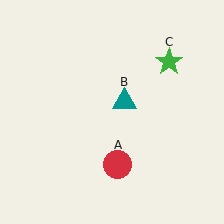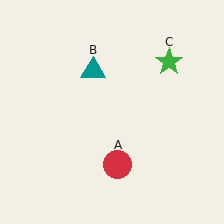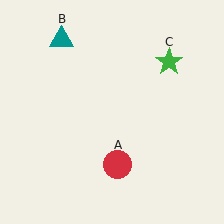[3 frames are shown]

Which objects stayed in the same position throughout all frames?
Red circle (object A) and green star (object C) remained stationary.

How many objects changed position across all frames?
1 object changed position: teal triangle (object B).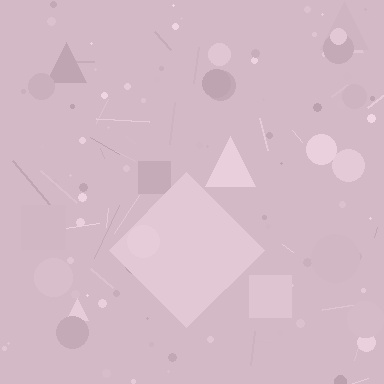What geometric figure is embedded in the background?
A diamond is embedded in the background.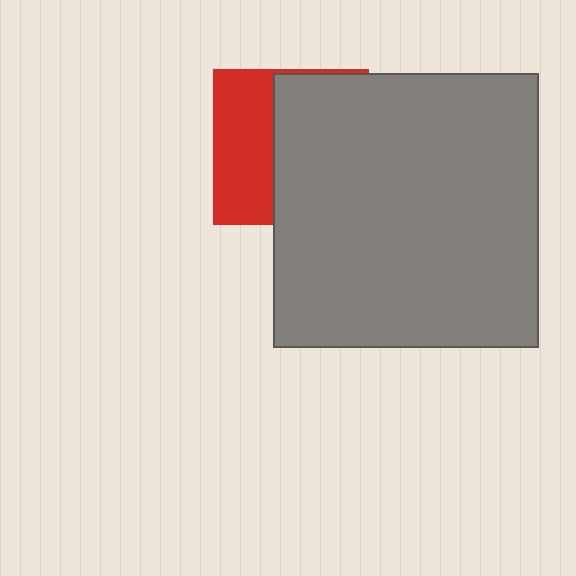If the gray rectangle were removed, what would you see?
You would see the complete red square.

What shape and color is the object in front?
The object in front is a gray rectangle.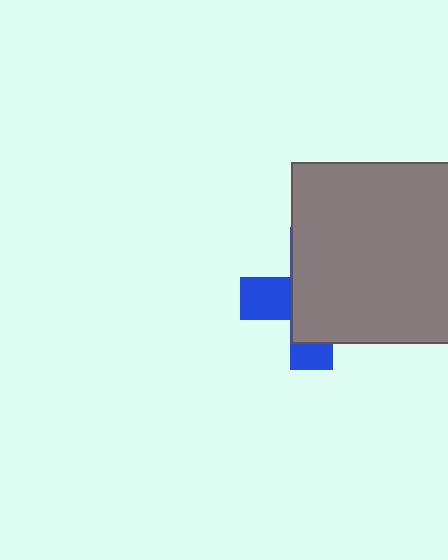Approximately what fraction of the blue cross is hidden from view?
Roughly 67% of the blue cross is hidden behind the gray square.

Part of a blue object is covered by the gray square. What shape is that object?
It is a cross.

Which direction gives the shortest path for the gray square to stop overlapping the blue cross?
Moving right gives the shortest separation.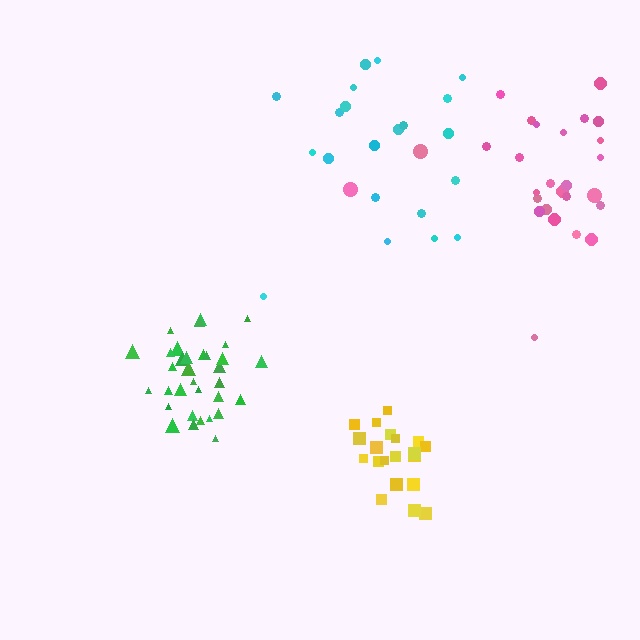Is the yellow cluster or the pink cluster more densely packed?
Yellow.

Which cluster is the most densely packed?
Yellow.